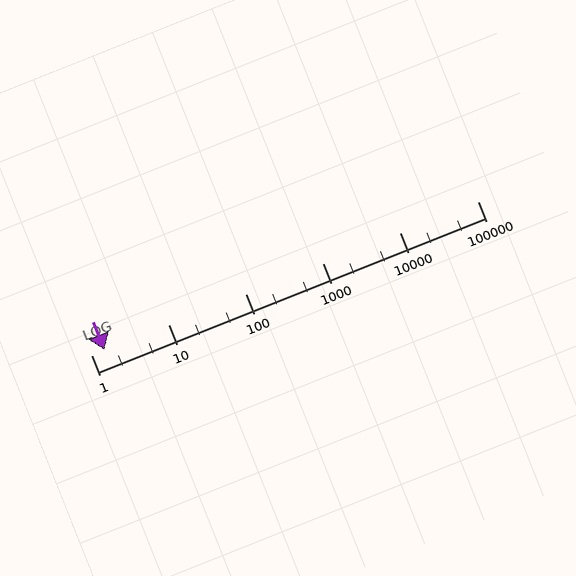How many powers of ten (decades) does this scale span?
The scale spans 5 decades, from 1 to 100000.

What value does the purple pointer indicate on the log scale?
The pointer indicates approximately 1.5.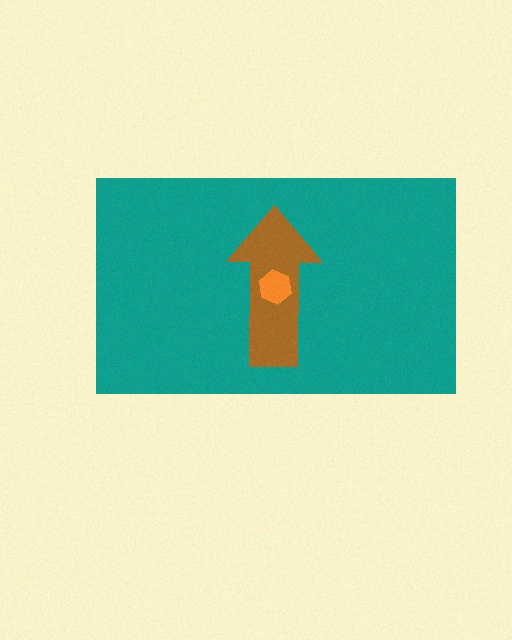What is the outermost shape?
The teal rectangle.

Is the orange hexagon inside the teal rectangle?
Yes.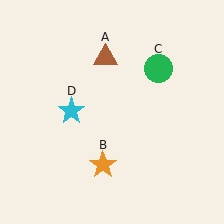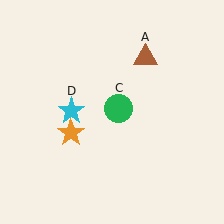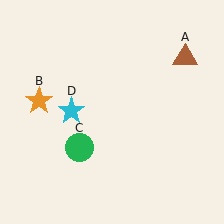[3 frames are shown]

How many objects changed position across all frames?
3 objects changed position: brown triangle (object A), orange star (object B), green circle (object C).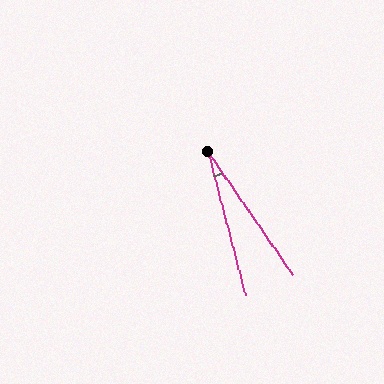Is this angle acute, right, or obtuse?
It is acute.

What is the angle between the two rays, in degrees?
Approximately 20 degrees.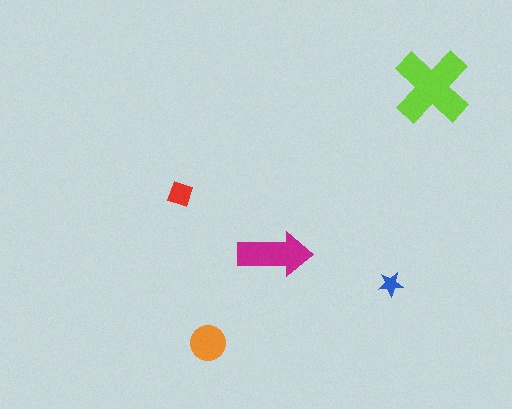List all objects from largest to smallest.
The lime cross, the magenta arrow, the orange circle, the red diamond, the blue star.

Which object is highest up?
The lime cross is topmost.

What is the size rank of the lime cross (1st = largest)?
1st.